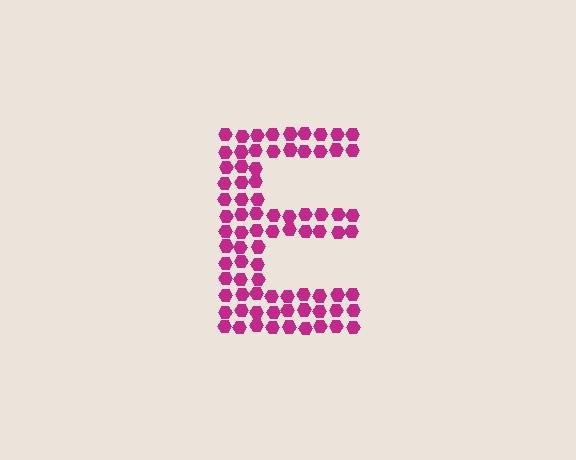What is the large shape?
The large shape is the letter E.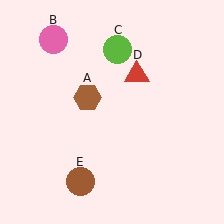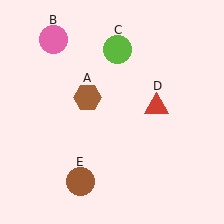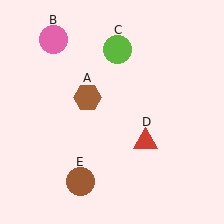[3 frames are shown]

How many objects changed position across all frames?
1 object changed position: red triangle (object D).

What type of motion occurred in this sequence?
The red triangle (object D) rotated clockwise around the center of the scene.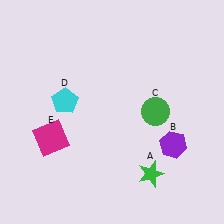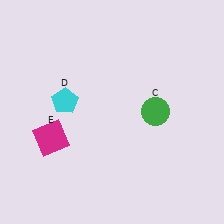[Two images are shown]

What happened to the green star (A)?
The green star (A) was removed in Image 2. It was in the bottom-right area of Image 1.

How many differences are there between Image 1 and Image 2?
There are 2 differences between the two images.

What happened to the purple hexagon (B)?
The purple hexagon (B) was removed in Image 2. It was in the bottom-right area of Image 1.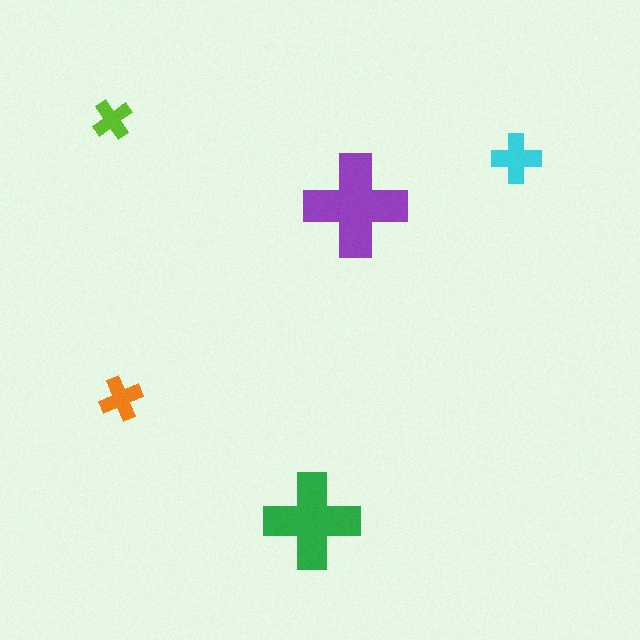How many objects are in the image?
There are 5 objects in the image.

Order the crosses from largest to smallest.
the purple one, the green one, the cyan one, the orange one, the lime one.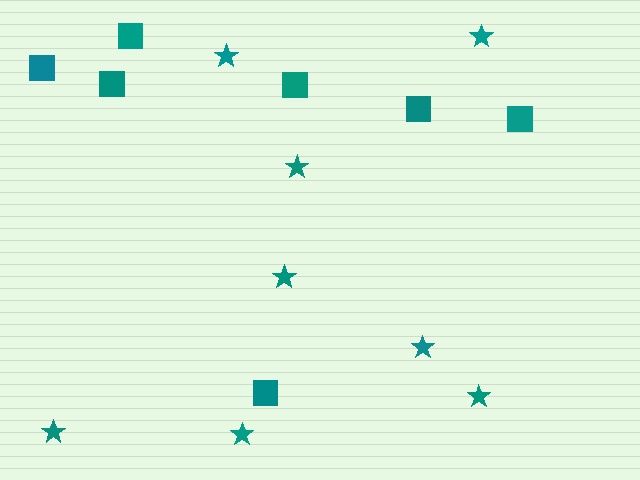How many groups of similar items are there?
There are 2 groups: one group of squares (7) and one group of stars (8).